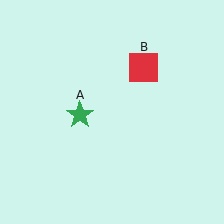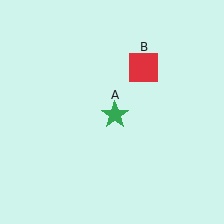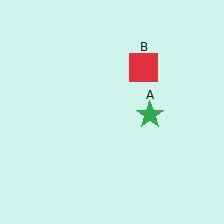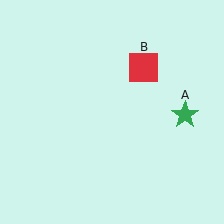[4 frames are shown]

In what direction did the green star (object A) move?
The green star (object A) moved right.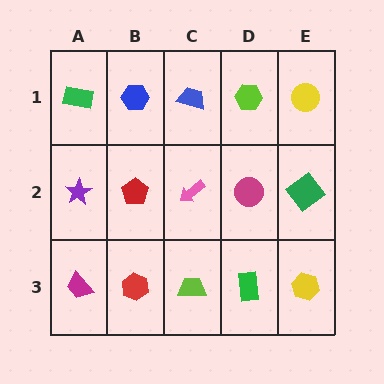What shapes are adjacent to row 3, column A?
A purple star (row 2, column A), a red hexagon (row 3, column B).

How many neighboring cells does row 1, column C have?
3.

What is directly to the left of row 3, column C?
A red hexagon.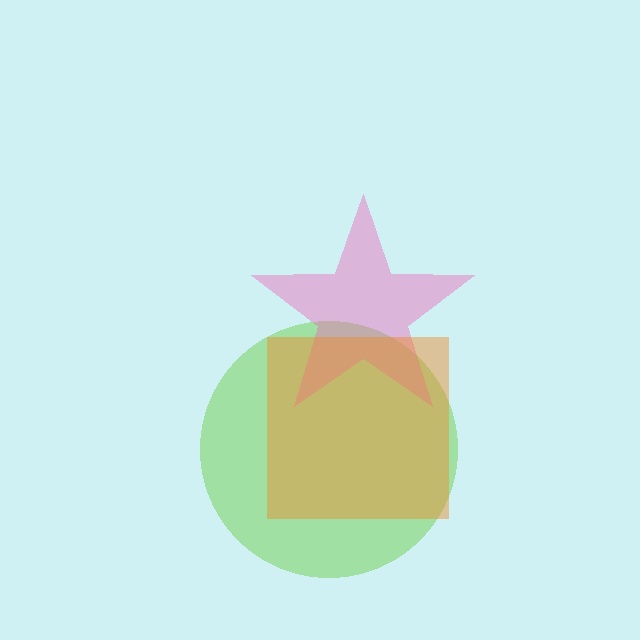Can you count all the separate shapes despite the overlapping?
Yes, there are 3 separate shapes.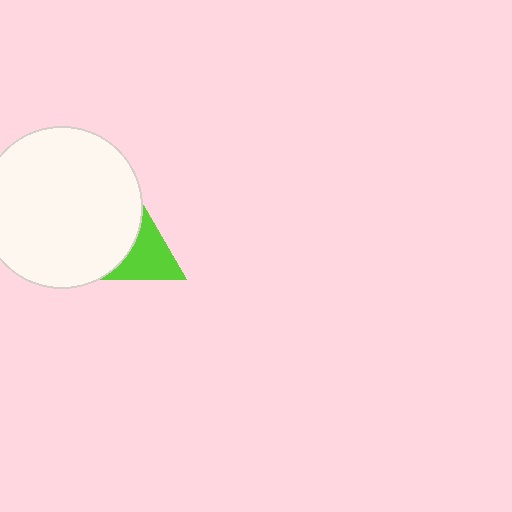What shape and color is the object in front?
The object in front is a white circle.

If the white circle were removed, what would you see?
You would see the complete lime triangle.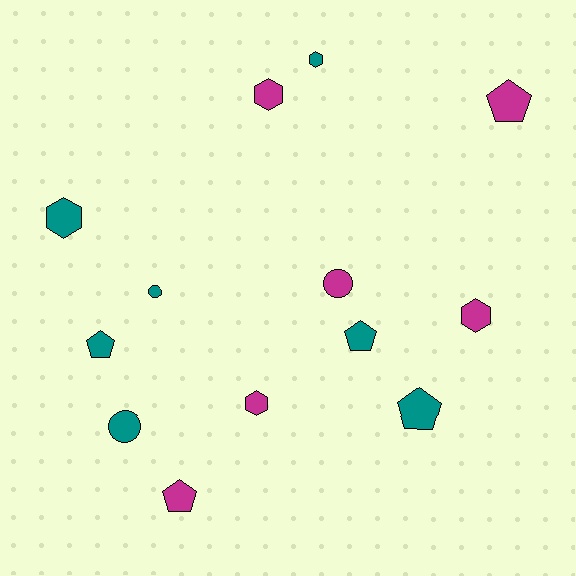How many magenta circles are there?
There is 1 magenta circle.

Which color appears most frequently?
Teal, with 7 objects.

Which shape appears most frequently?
Hexagon, with 5 objects.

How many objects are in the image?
There are 13 objects.